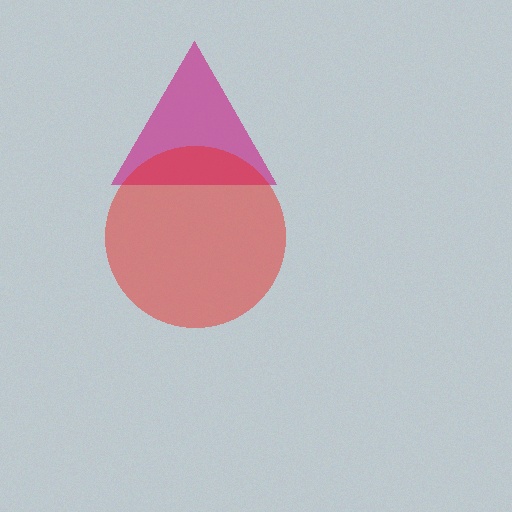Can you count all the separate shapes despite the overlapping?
Yes, there are 2 separate shapes.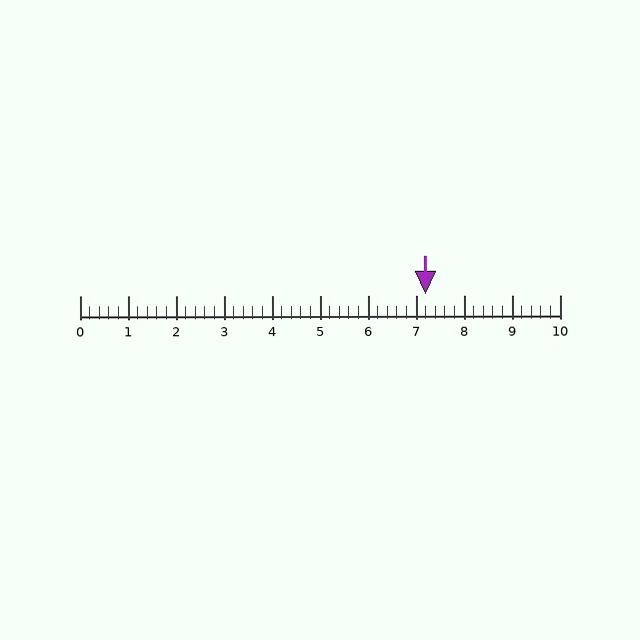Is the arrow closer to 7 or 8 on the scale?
The arrow is closer to 7.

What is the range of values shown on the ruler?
The ruler shows values from 0 to 10.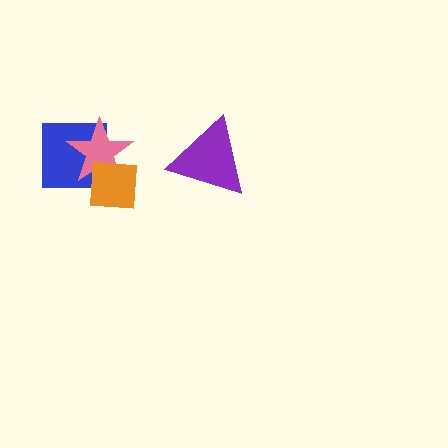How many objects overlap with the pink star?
2 objects overlap with the pink star.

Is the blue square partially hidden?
Yes, it is partially covered by another shape.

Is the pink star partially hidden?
Yes, it is partially covered by another shape.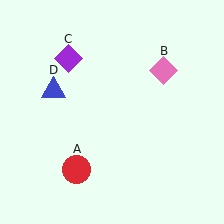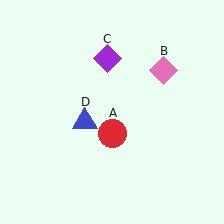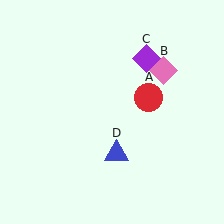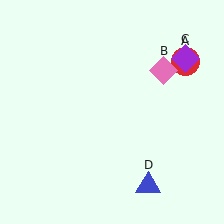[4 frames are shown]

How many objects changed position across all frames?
3 objects changed position: red circle (object A), purple diamond (object C), blue triangle (object D).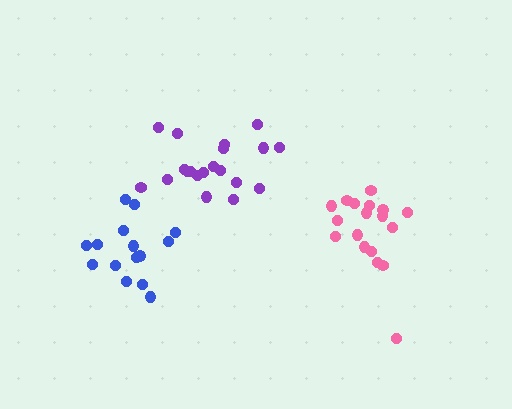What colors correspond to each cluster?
The clusters are colored: purple, pink, blue.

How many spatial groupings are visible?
There are 3 spatial groupings.